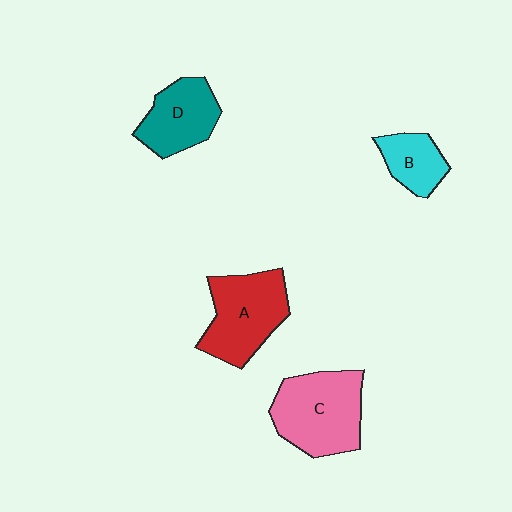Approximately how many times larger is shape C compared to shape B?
Approximately 2.1 times.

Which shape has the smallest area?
Shape B (cyan).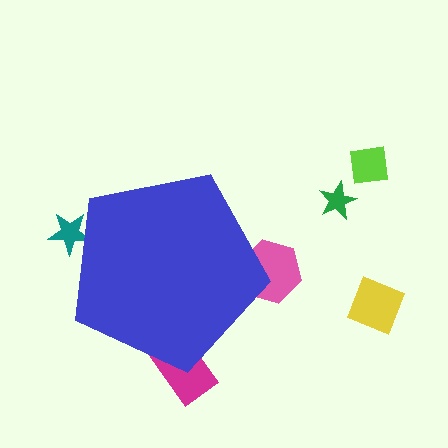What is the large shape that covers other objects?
A blue pentagon.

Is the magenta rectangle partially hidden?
Yes, the magenta rectangle is partially hidden behind the blue pentagon.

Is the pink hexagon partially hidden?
Yes, the pink hexagon is partially hidden behind the blue pentagon.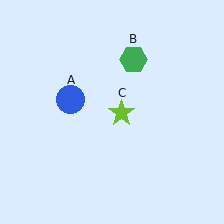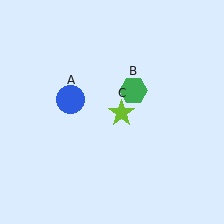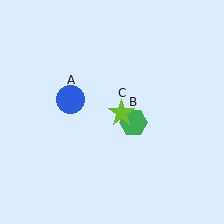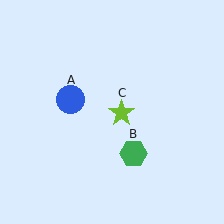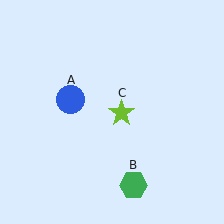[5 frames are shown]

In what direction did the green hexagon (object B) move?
The green hexagon (object B) moved down.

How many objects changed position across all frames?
1 object changed position: green hexagon (object B).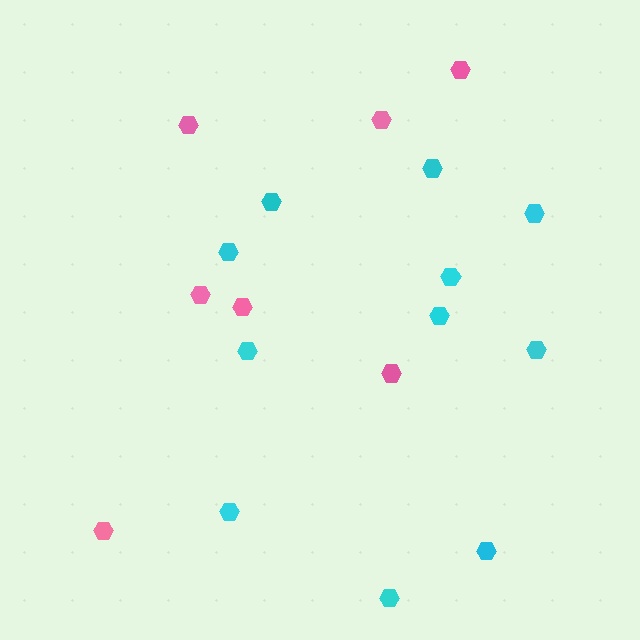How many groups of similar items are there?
There are 2 groups: one group of pink hexagons (7) and one group of cyan hexagons (11).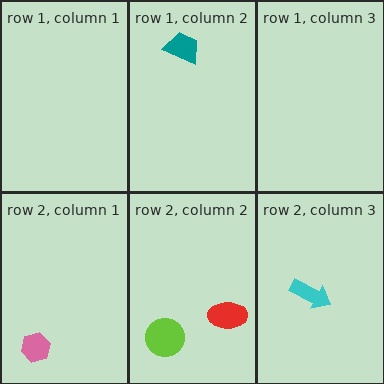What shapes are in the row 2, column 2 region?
The lime circle, the red ellipse.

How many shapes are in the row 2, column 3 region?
1.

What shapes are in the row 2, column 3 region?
The cyan arrow.